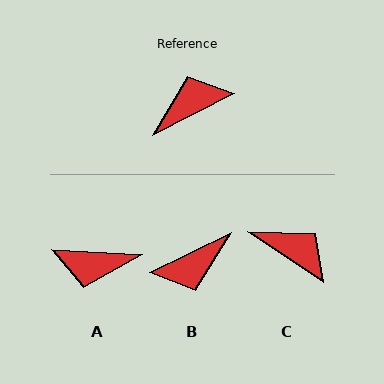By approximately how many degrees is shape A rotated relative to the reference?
Approximately 150 degrees counter-clockwise.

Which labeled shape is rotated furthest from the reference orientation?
B, about 179 degrees away.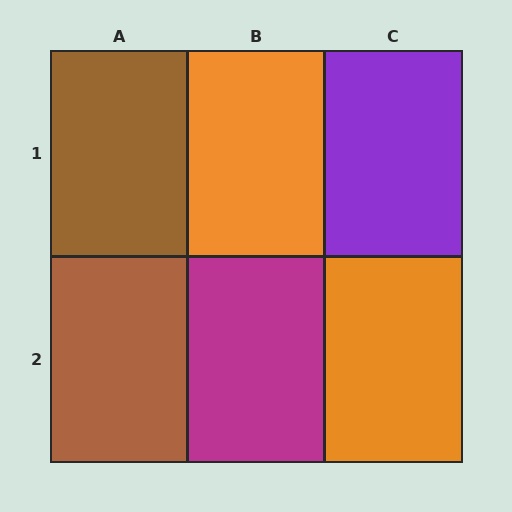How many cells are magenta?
1 cell is magenta.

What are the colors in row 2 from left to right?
Brown, magenta, orange.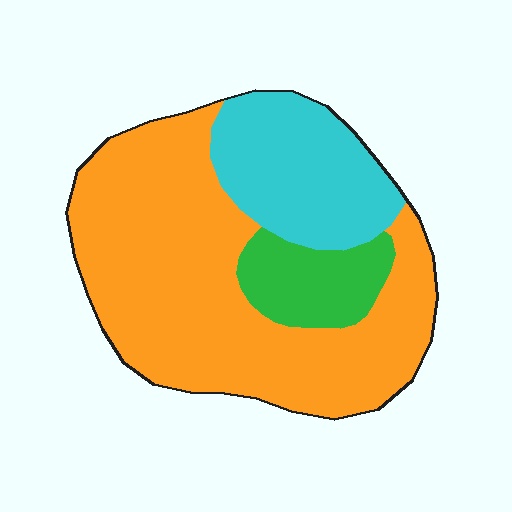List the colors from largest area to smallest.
From largest to smallest: orange, cyan, green.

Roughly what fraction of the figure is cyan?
Cyan takes up between a sixth and a third of the figure.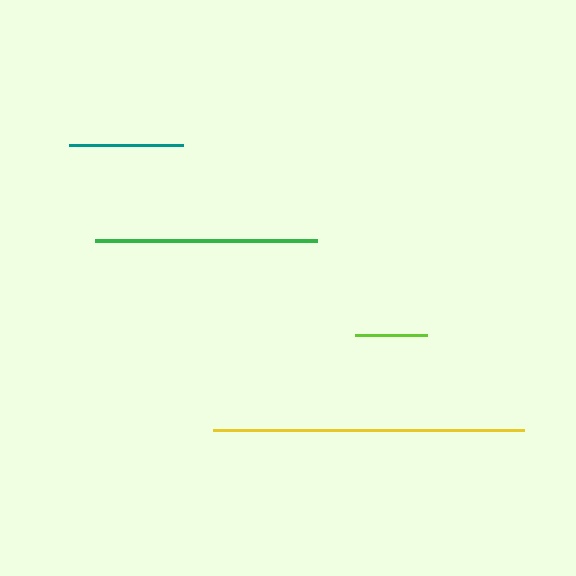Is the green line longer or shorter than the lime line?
The green line is longer than the lime line.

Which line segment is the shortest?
The lime line is the shortest at approximately 72 pixels.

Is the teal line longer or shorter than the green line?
The green line is longer than the teal line.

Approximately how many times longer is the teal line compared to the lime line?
The teal line is approximately 1.6 times the length of the lime line.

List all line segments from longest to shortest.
From longest to shortest: yellow, green, teal, lime.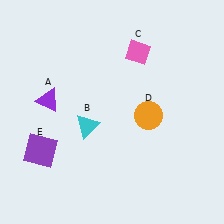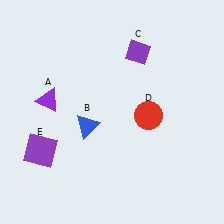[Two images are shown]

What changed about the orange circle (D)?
In Image 1, D is orange. In Image 2, it changed to red.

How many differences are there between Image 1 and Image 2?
There are 3 differences between the two images.